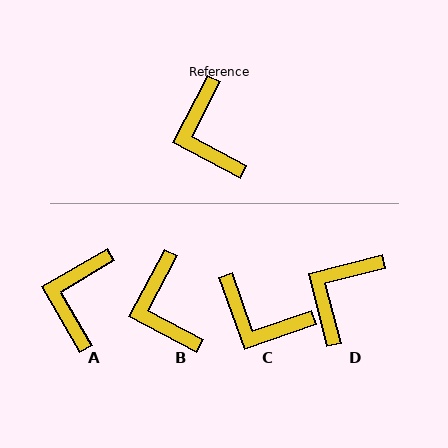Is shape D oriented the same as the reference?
No, it is off by about 48 degrees.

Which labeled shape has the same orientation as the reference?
B.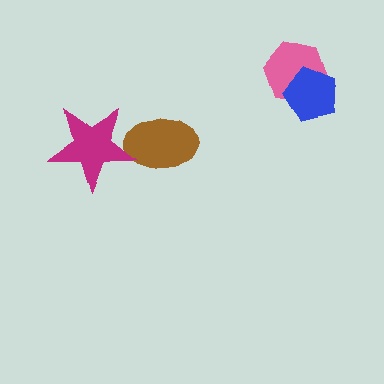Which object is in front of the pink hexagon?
The blue pentagon is in front of the pink hexagon.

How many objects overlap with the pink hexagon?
1 object overlaps with the pink hexagon.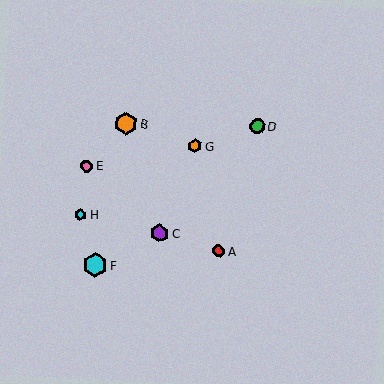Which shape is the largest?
The cyan hexagon (labeled F) is the largest.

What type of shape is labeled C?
Shape C is a purple hexagon.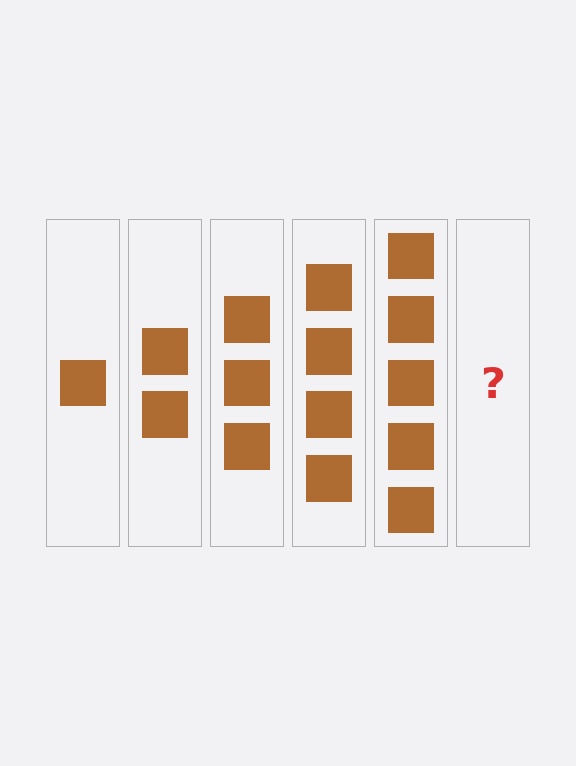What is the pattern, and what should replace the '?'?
The pattern is that each step adds one more square. The '?' should be 6 squares.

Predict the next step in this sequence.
The next step is 6 squares.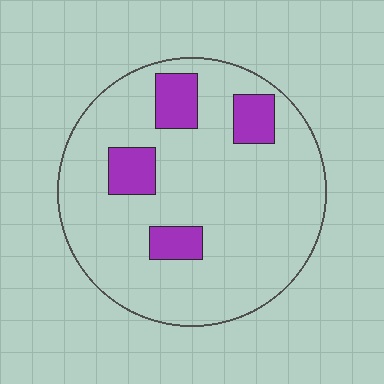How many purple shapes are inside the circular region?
4.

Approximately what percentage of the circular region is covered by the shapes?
Approximately 15%.